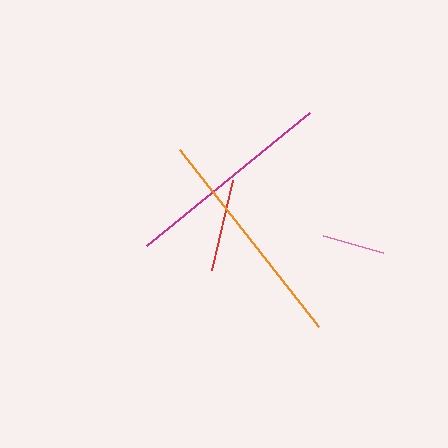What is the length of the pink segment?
The pink segment is approximately 63 pixels long.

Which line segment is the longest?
The orange line is the longest at approximately 226 pixels.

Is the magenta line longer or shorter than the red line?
The magenta line is longer than the red line.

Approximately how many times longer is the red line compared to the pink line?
The red line is approximately 1.5 times the length of the pink line.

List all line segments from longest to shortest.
From longest to shortest: orange, magenta, red, pink.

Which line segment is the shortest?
The pink line is the shortest at approximately 63 pixels.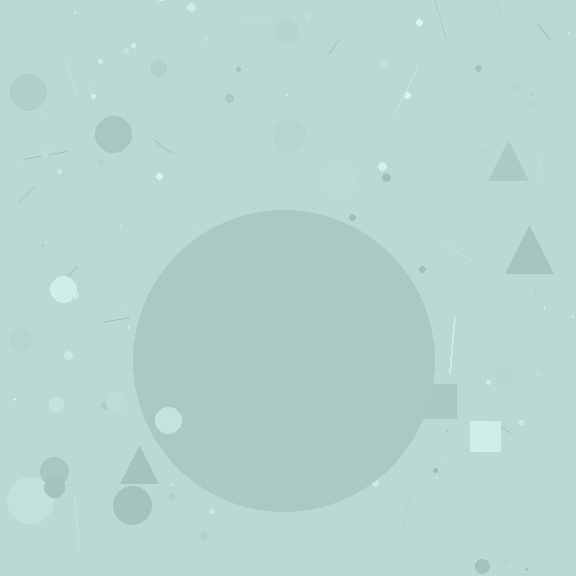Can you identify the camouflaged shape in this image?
The camouflaged shape is a circle.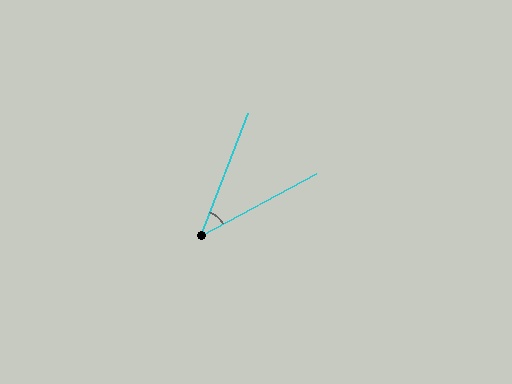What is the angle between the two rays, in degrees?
Approximately 41 degrees.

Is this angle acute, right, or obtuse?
It is acute.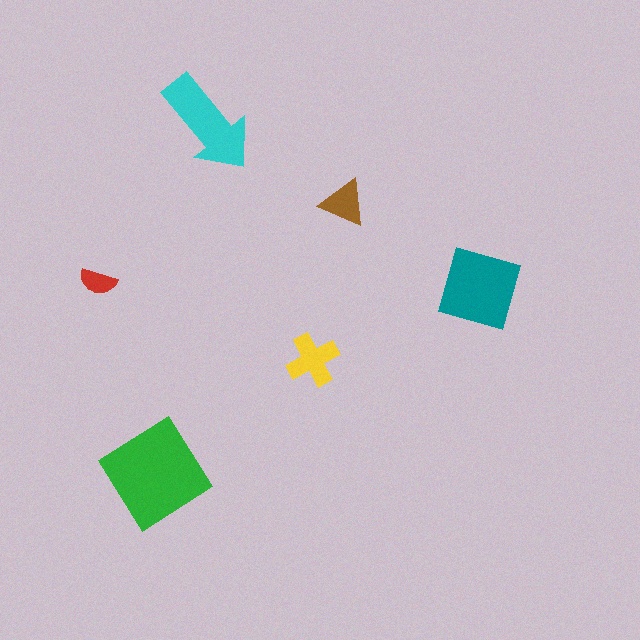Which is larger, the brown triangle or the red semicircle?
The brown triangle.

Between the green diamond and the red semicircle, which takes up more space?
The green diamond.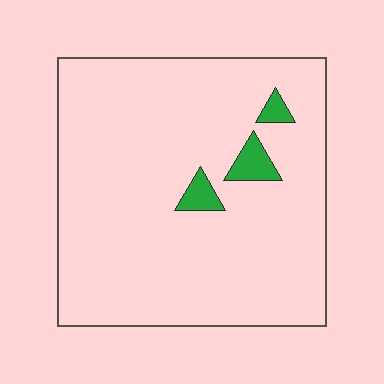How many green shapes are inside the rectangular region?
3.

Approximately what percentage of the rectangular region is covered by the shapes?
Approximately 5%.